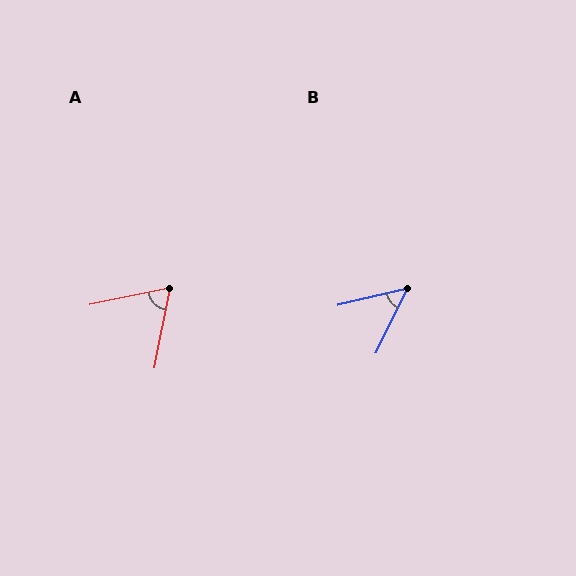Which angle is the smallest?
B, at approximately 51 degrees.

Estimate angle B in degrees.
Approximately 51 degrees.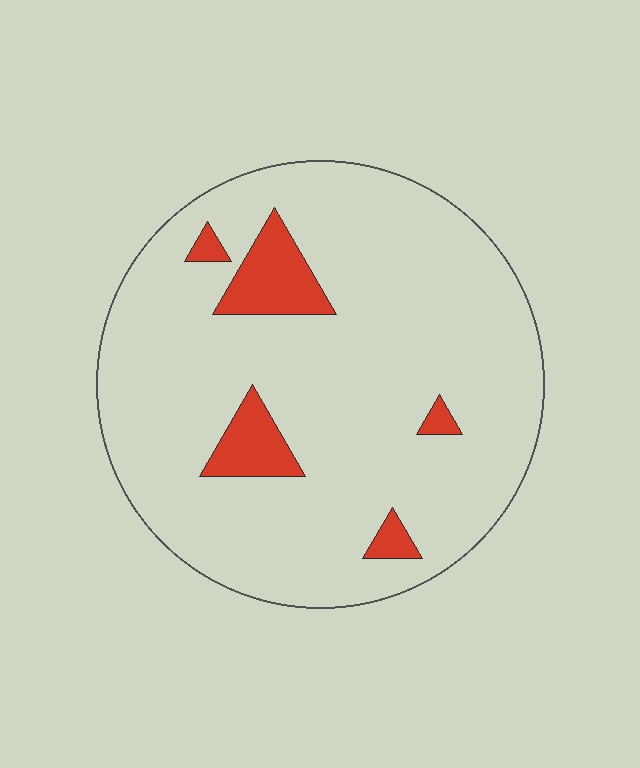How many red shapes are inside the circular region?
5.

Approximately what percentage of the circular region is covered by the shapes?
Approximately 10%.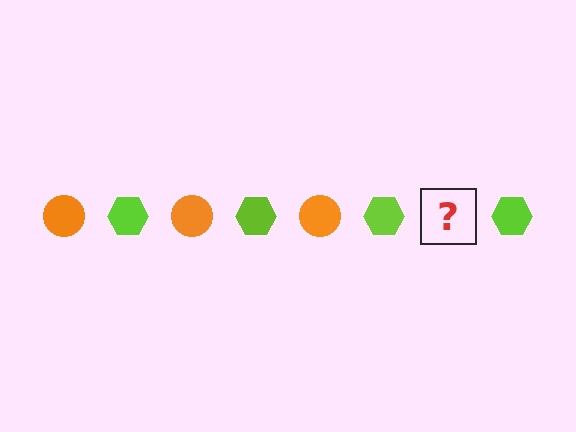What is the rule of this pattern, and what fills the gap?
The rule is that the pattern alternates between orange circle and lime hexagon. The gap should be filled with an orange circle.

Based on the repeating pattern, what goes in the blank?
The blank should be an orange circle.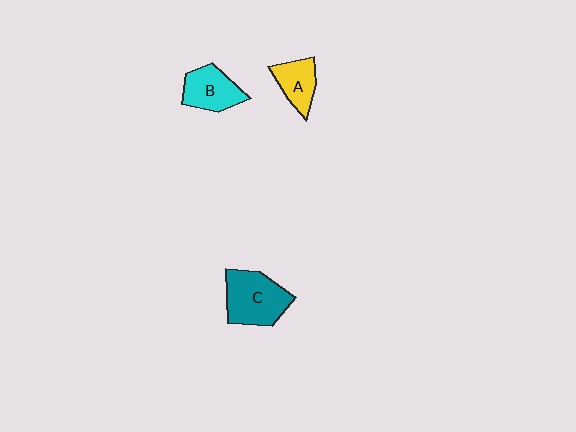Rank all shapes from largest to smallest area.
From largest to smallest: C (teal), B (cyan), A (yellow).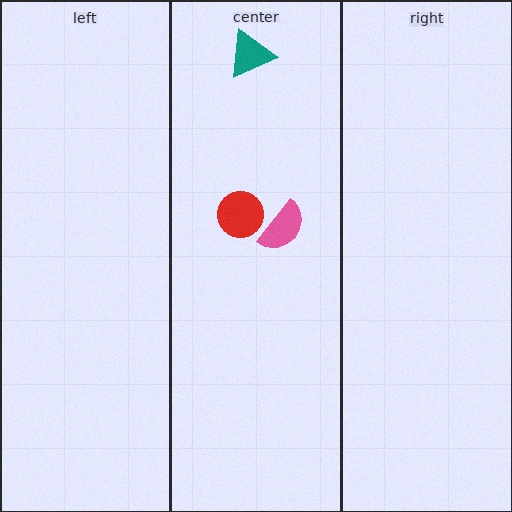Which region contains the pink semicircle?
The center region.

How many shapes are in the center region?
3.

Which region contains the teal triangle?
The center region.